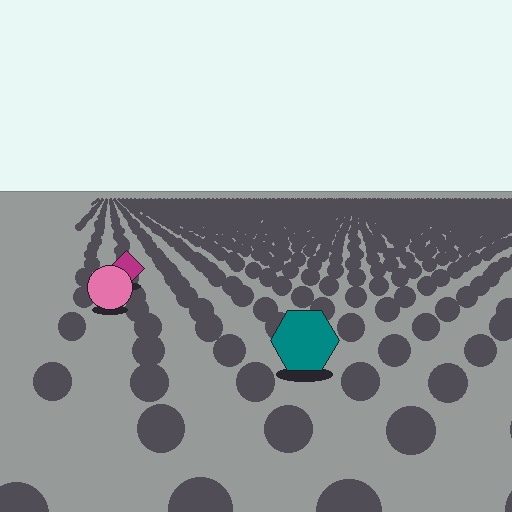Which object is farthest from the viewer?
The magenta diamond is farthest from the viewer. It appears smaller and the ground texture around it is denser.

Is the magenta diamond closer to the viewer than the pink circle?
No. The pink circle is closer — you can tell from the texture gradient: the ground texture is coarser near it.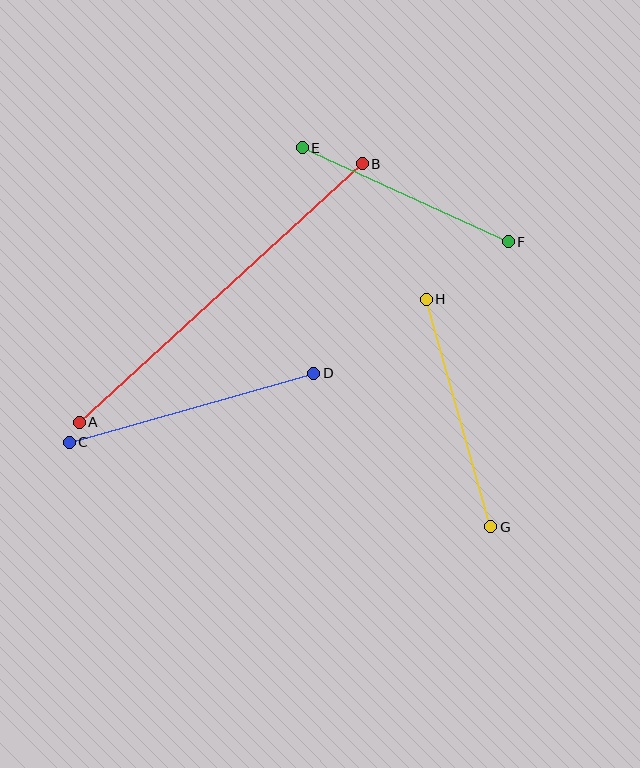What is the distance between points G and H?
The distance is approximately 237 pixels.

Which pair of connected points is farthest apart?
Points A and B are farthest apart.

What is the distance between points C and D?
The distance is approximately 254 pixels.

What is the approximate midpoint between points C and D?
The midpoint is at approximately (191, 408) pixels.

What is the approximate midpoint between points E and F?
The midpoint is at approximately (405, 195) pixels.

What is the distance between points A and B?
The distance is approximately 383 pixels.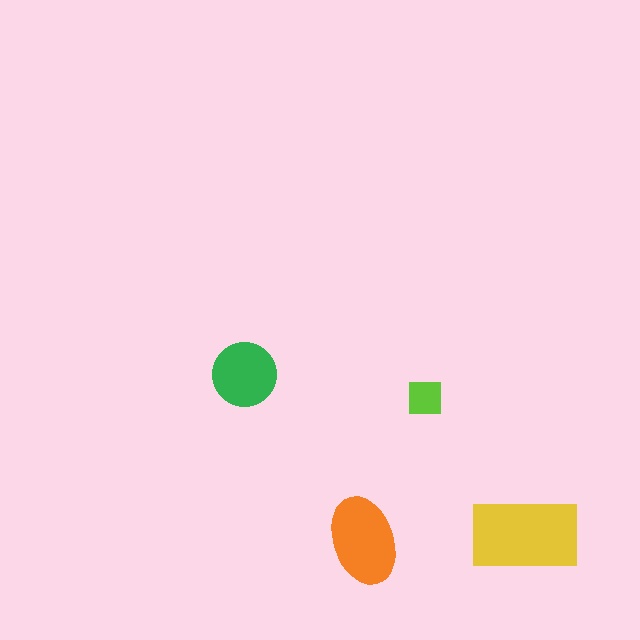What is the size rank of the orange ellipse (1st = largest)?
2nd.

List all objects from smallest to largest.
The lime square, the green circle, the orange ellipse, the yellow rectangle.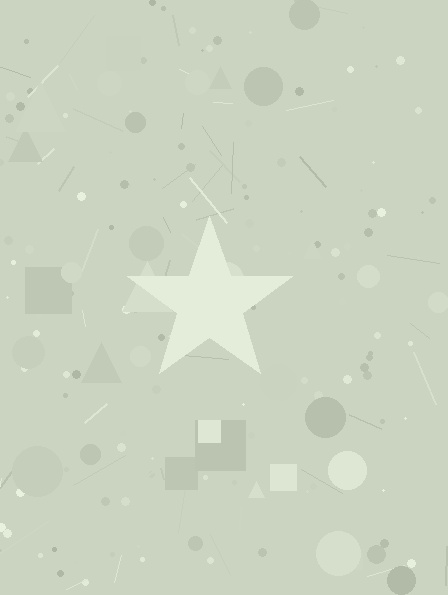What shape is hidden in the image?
A star is hidden in the image.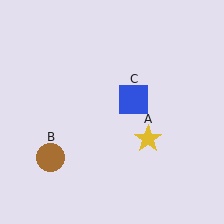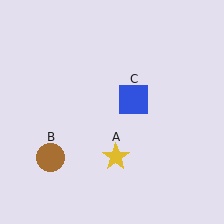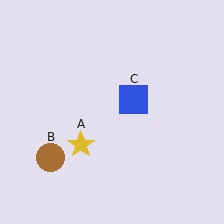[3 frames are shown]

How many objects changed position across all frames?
1 object changed position: yellow star (object A).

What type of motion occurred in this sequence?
The yellow star (object A) rotated clockwise around the center of the scene.